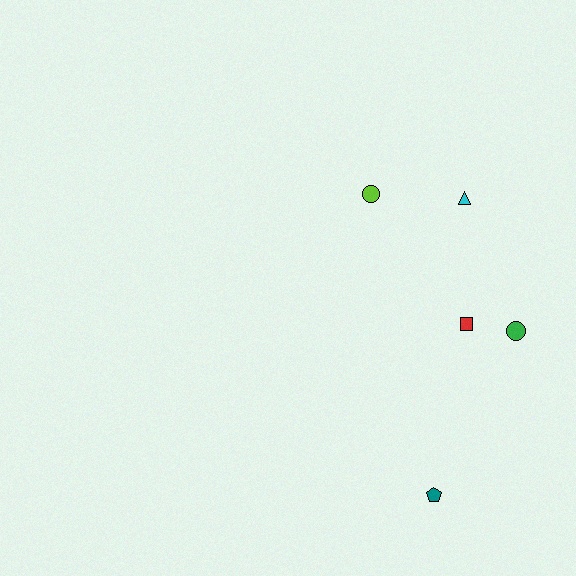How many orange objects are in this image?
There are no orange objects.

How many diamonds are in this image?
There are no diamonds.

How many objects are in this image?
There are 5 objects.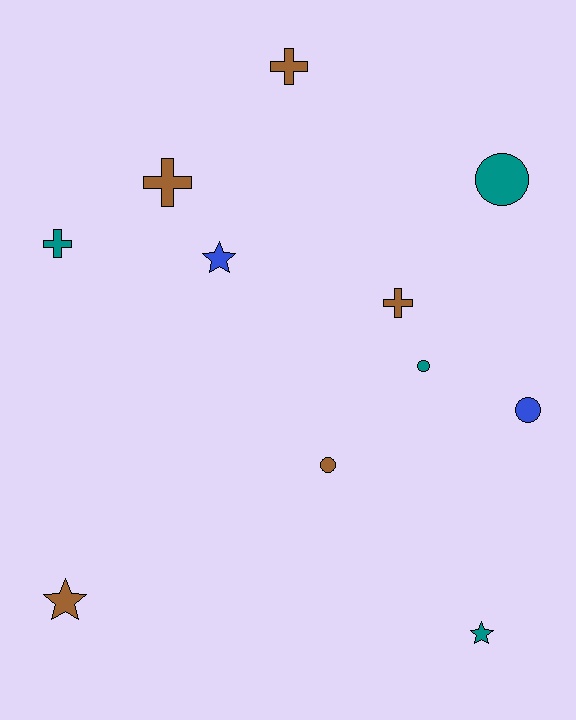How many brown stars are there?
There is 1 brown star.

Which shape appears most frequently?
Circle, with 4 objects.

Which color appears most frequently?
Brown, with 5 objects.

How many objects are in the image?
There are 11 objects.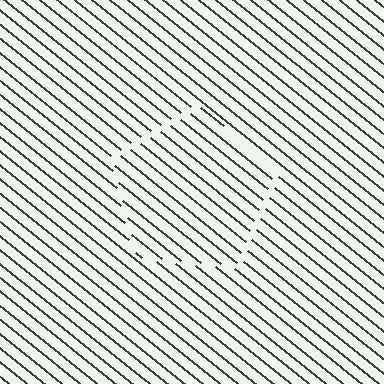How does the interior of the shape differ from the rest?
The interior of the shape contains the same grating, shifted by half a period — the contour is defined by the phase discontinuity where line-ends from the inner and outer gratings abut.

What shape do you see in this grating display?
An illusory pentagon. The interior of the shape contains the same grating, shifted by half a period — the contour is defined by the phase discontinuity where line-ends from the inner and outer gratings abut.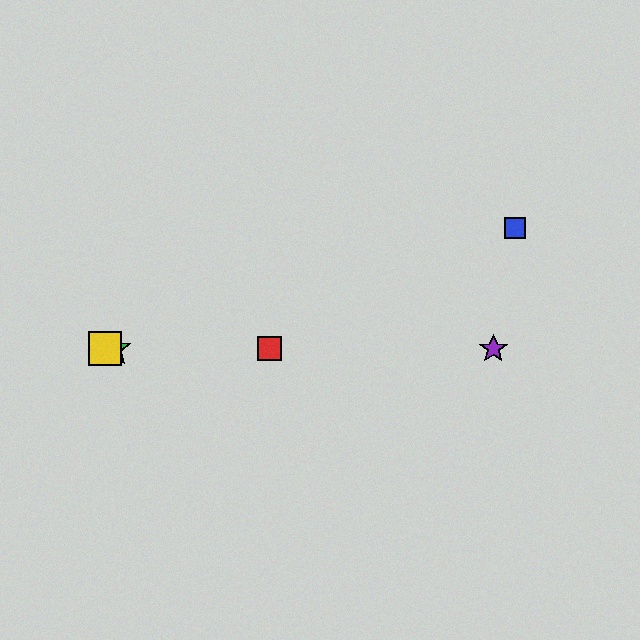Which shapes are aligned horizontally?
The red square, the green star, the yellow square, the purple star are aligned horizontally.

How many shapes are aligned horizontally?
4 shapes (the red square, the green star, the yellow square, the purple star) are aligned horizontally.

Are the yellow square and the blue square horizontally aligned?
No, the yellow square is at y≈349 and the blue square is at y≈228.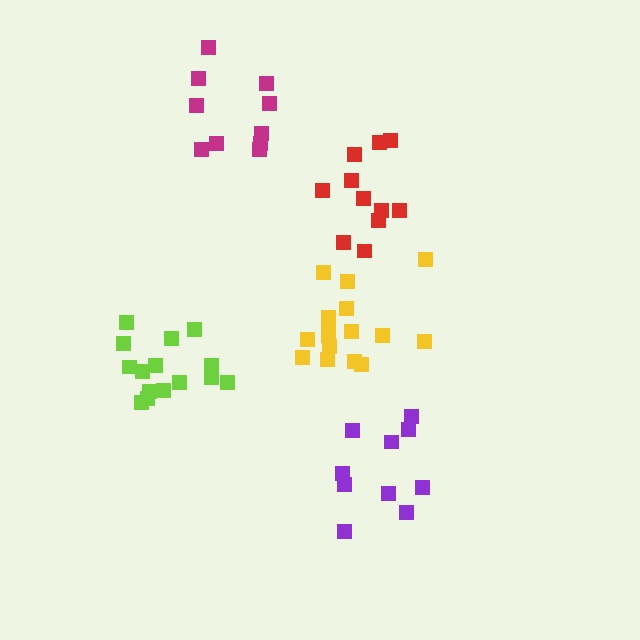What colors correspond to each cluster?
The clusters are colored: red, purple, magenta, lime, yellow.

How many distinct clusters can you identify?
There are 5 distinct clusters.